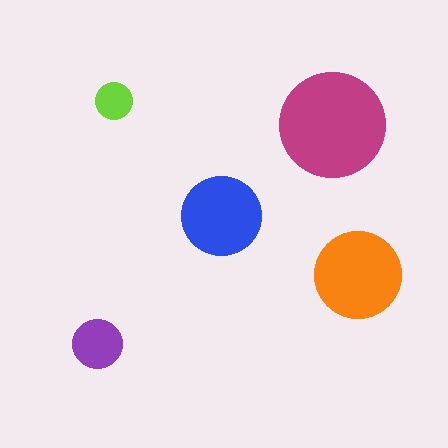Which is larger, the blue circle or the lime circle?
The blue one.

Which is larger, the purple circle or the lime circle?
The purple one.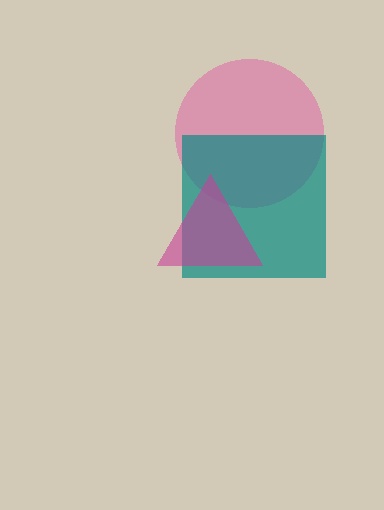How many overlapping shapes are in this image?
There are 3 overlapping shapes in the image.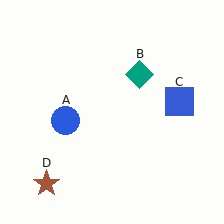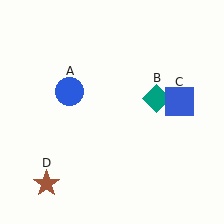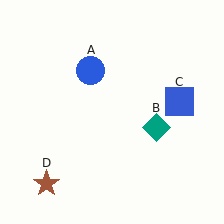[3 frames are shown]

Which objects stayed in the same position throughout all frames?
Blue square (object C) and brown star (object D) remained stationary.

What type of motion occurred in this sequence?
The blue circle (object A), teal diamond (object B) rotated clockwise around the center of the scene.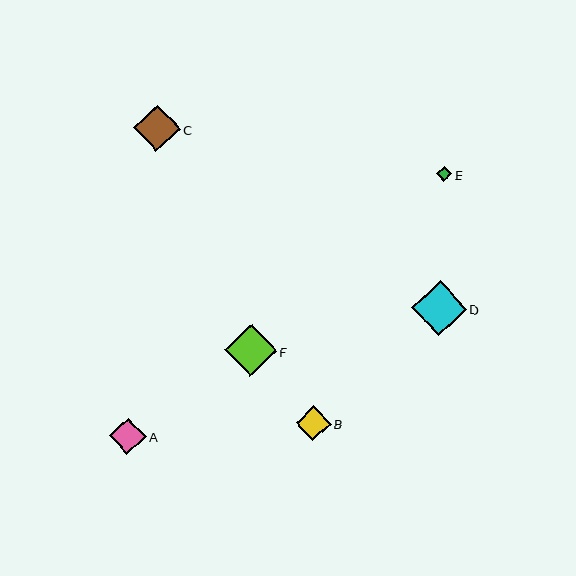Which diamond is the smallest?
Diamond E is the smallest with a size of approximately 15 pixels.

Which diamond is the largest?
Diamond D is the largest with a size of approximately 54 pixels.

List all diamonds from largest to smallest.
From largest to smallest: D, F, C, A, B, E.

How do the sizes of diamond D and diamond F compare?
Diamond D and diamond F are approximately the same size.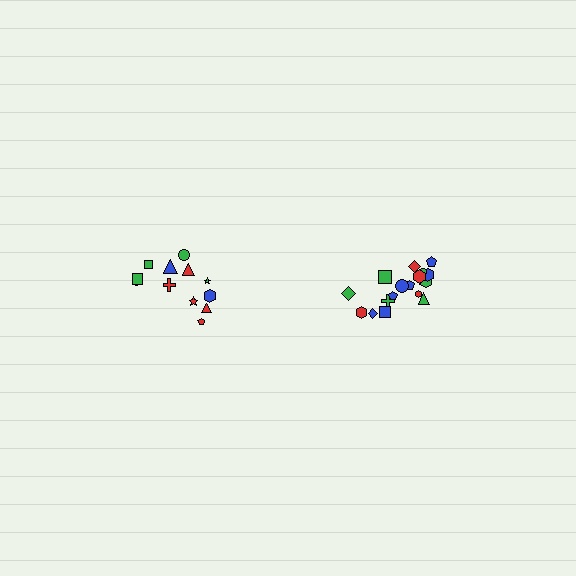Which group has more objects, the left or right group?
The right group.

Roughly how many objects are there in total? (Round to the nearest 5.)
Roughly 30 objects in total.